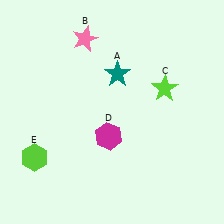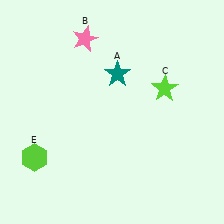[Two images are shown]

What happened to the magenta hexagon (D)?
The magenta hexagon (D) was removed in Image 2. It was in the bottom-left area of Image 1.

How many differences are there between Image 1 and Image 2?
There is 1 difference between the two images.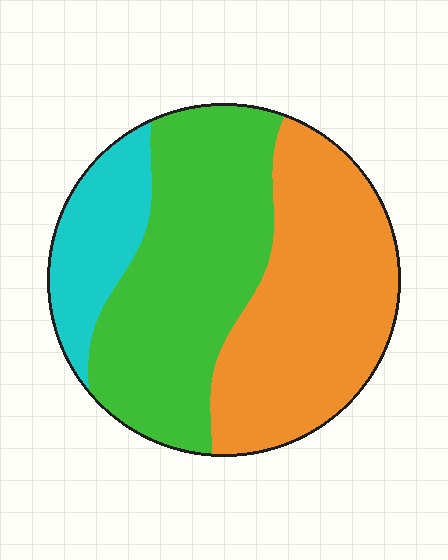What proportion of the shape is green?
Green takes up about two fifths (2/5) of the shape.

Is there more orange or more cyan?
Orange.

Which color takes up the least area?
Cyan, at roughly 15%.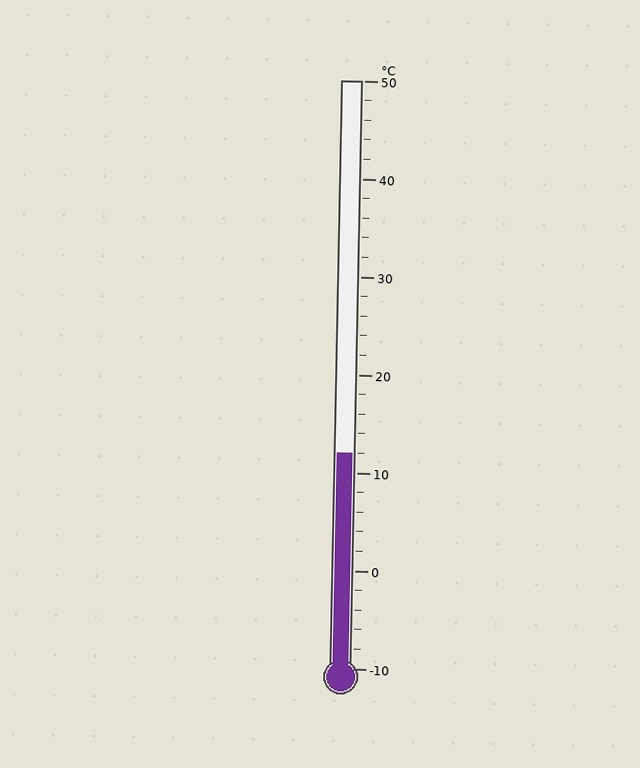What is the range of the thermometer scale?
The thermometer scale ranges from -10°C to 50°C.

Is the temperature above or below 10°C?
The temperature is above 10°C.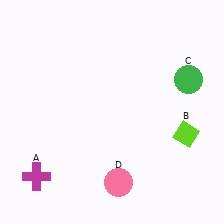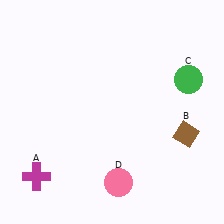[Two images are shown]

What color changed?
The diamond (B) changed from lime in Image 1 to brown in Image 2.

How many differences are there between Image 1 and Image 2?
There is 1 difference between the two images.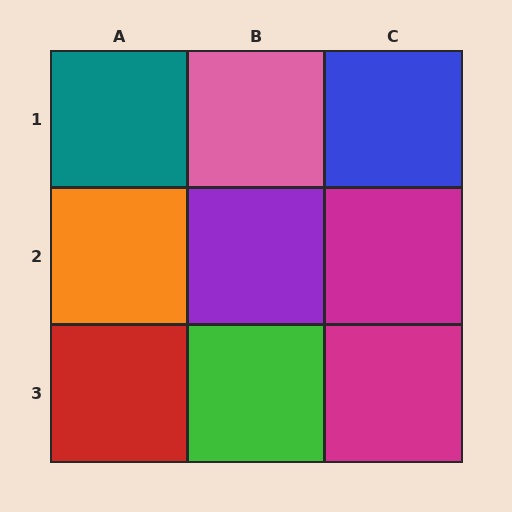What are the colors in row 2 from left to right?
Orange, purple, magenta.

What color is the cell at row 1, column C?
Blue.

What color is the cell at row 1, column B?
Pink.